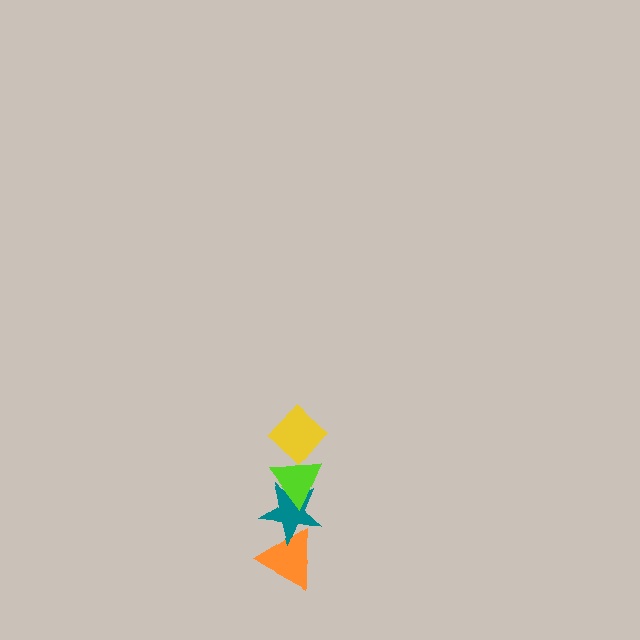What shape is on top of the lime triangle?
The yellow diamond is on top of the lime triangle.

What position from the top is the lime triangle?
The lime triangle is 2nd from the top.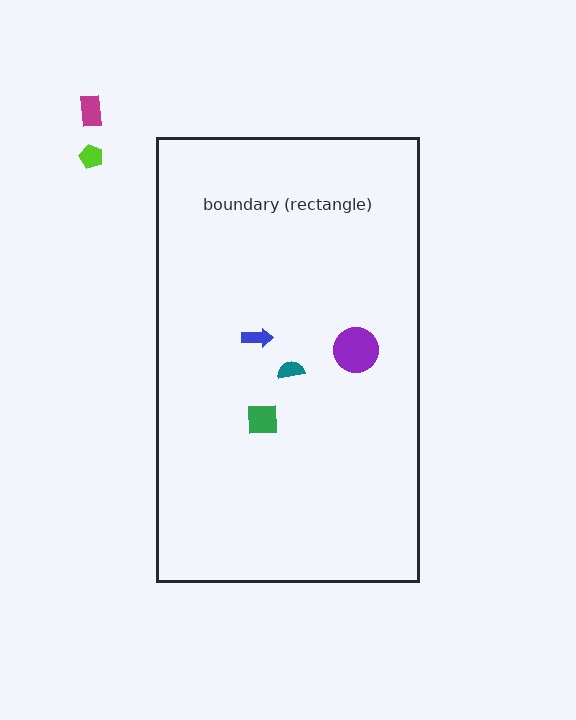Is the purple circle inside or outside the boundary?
Inside.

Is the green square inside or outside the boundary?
Inside.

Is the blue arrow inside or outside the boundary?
Inside.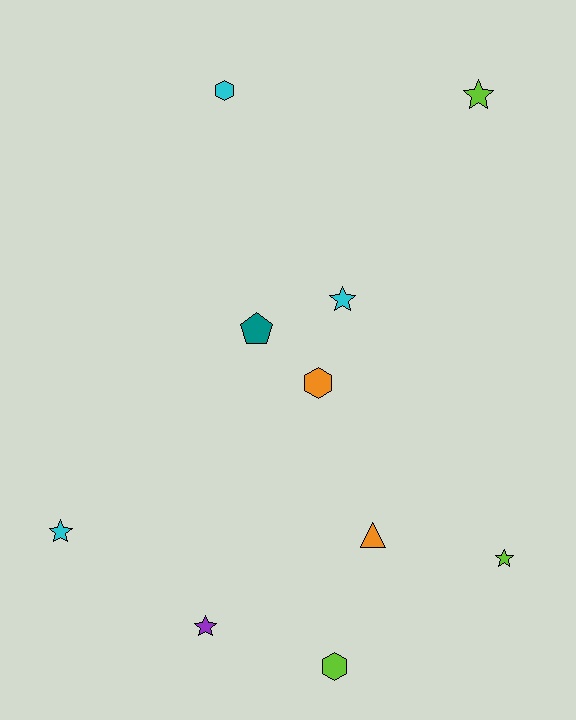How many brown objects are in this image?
There are no brown objects.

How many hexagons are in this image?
There are 3 hexagons.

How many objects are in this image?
There are 10 objects.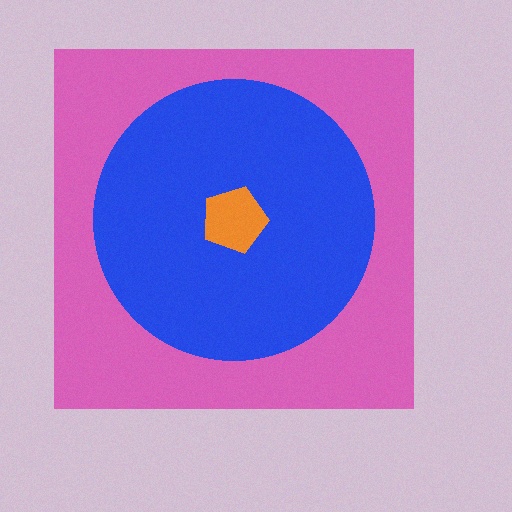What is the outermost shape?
The pink square.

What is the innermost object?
The orange pentagon.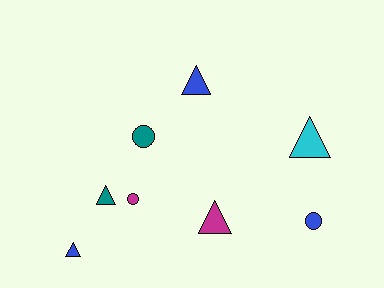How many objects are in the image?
There are 8 objects.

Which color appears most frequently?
Blue, with 3 objects.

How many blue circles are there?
There is 1 blue circle.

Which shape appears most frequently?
Triangle, with 5 objects.